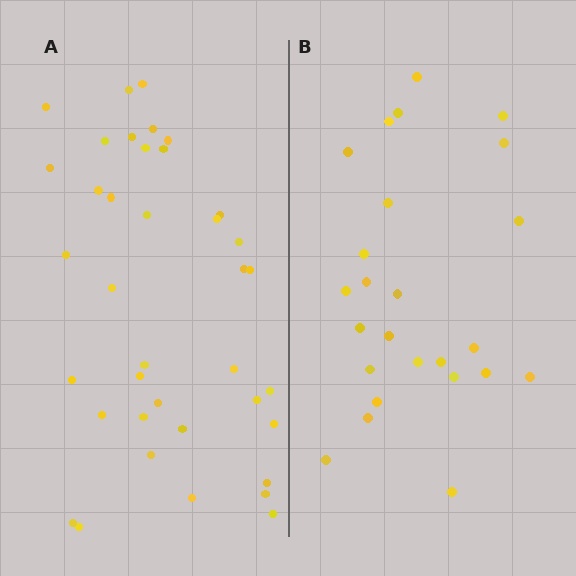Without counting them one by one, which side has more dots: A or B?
Region A (the left region) has more dots.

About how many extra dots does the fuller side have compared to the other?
Region A has approximately 15 more dots than region B.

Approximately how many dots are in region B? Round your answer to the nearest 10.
About 20 dots. (The exact count is 25, which rounds to 20.)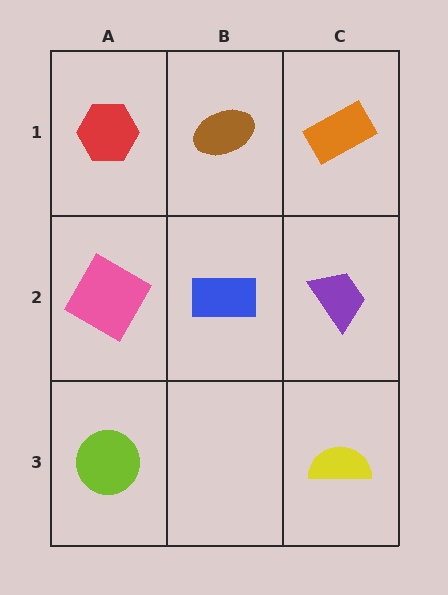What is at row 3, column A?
A lime circle.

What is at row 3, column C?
A yellow semicircle.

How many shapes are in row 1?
3 shapes.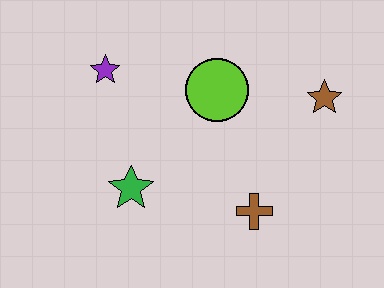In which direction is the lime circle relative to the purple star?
The lime circle is to the right of the purple star.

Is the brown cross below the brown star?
Yes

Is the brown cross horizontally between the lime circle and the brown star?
Yes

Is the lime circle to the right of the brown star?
No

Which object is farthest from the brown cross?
The purple star is farthest from the brown cross.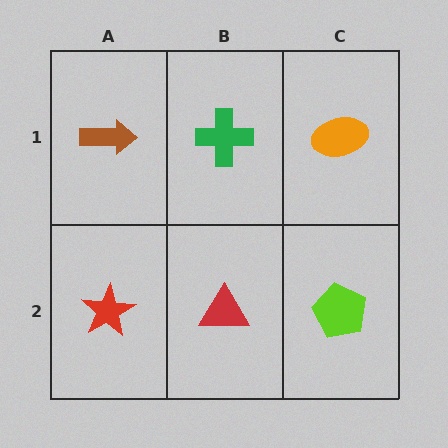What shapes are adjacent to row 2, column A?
A brown arrow (row 1, column A), a red triangle (row 2, column B).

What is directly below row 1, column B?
A red triangle.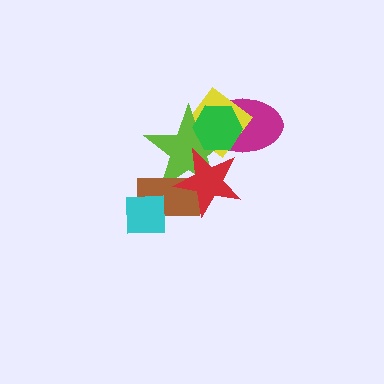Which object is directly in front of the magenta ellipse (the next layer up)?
The yellow diamond is directly in front of the magenta ellipse.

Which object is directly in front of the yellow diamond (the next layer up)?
The lime star is directly in front of the yellow diamond.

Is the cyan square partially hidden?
No, no other shape covers it.